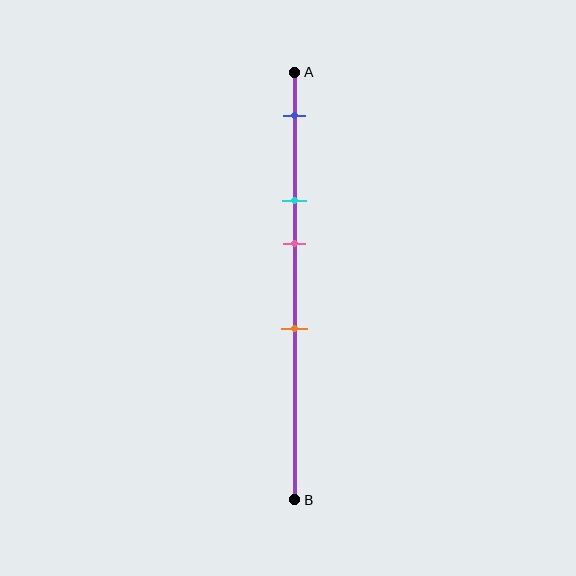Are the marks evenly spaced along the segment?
No, the marks are not evenly spaced.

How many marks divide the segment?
There are 4 marks dividing the segment.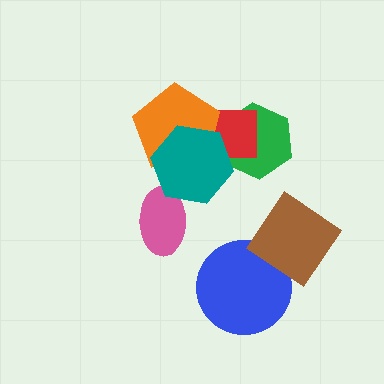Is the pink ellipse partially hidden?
Yes, it is partially covered by another shape.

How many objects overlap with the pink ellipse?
1 object overlaps with the pink ellipse.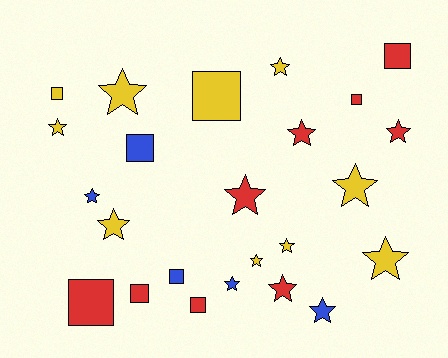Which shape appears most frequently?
Star, with 15 objects.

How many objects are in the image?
There are 24 objects.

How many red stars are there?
There are 4 red stars.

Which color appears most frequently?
Yellow, with 10 objects.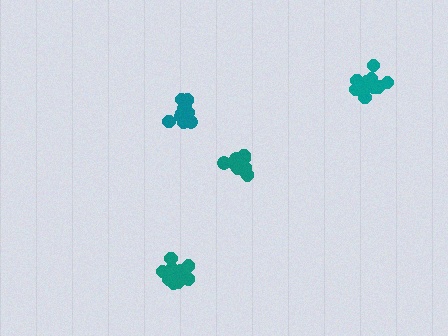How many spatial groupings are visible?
There are 4 spatial groupings.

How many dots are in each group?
Group 1: 12 dots, Group 2: 17 dots, Group 3: 14 dots, Group 4: 12 dots (55 total).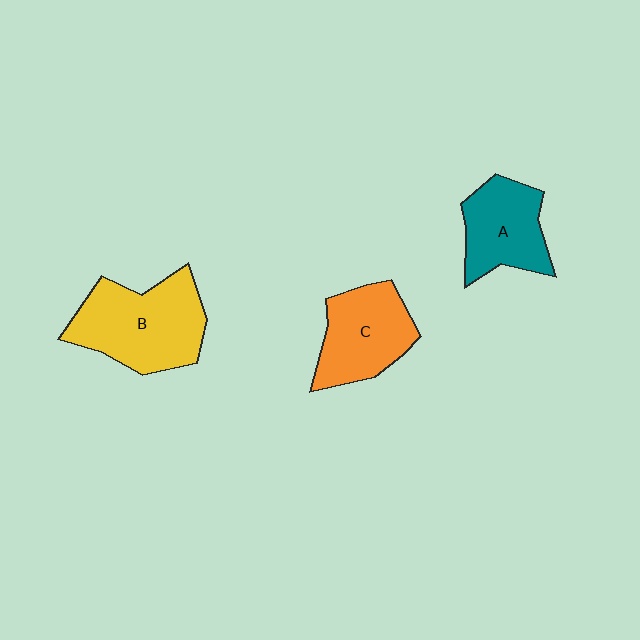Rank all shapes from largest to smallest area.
From largest to smallest: B (yellow), C (orange), A (teal).